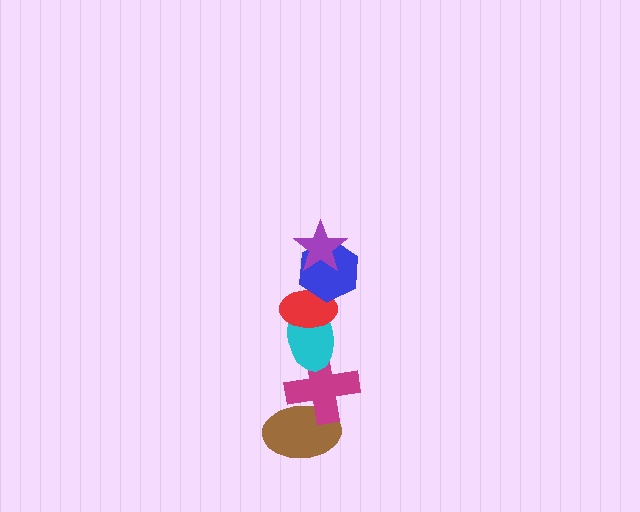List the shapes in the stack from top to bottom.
From top to bottom: the purple star, the blue hexagon, the red ellipse, the cyan ellipse, the magenta cross, the brown ellipse.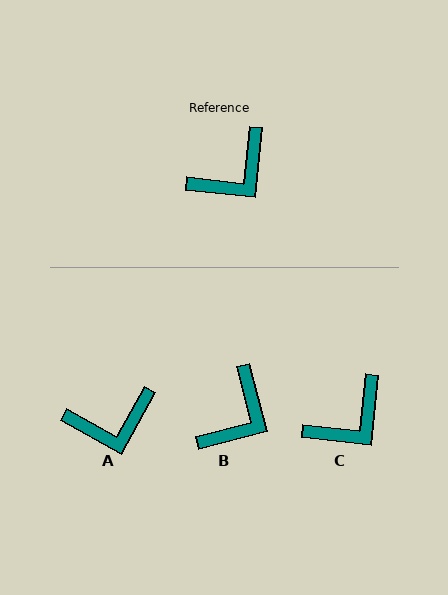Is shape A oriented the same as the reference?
No, it is off by about 23 degrees.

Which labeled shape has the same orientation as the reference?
C.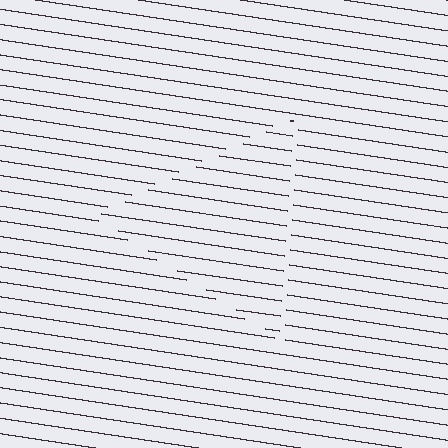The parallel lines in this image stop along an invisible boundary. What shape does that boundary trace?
An illusory triangle. The interior of the shape contains the same grating, shifted by half a period — the contour is defined by the phase discontinuity where line-ends from the inner and outer gratings abut.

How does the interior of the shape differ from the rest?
The interior of the shape contains the same grating, shifted by half a period — the contour is defined by the phase discontinuity where line-ends from the inner and outer gratings abut.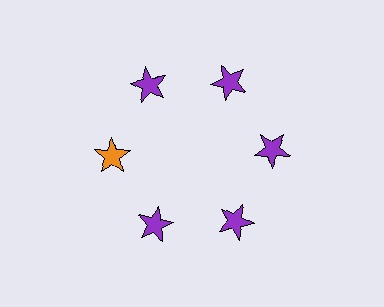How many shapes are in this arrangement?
There are 6 shapes arranged in a ring pattern.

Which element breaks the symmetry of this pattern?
The orange star at roughly the 9 o'clock position breaks the symmetry. All other shapes are purple stars.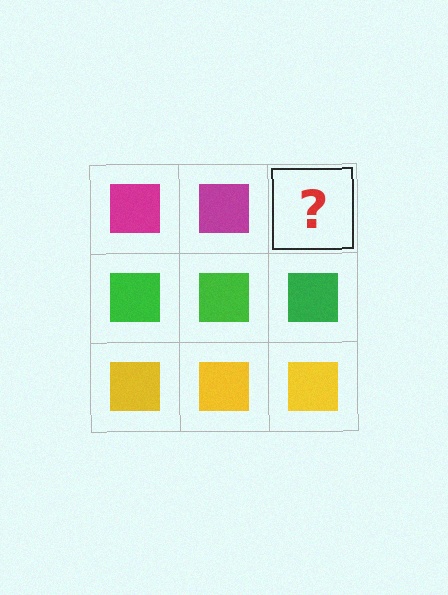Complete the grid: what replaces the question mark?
The question mark should be replaced with a magenta square.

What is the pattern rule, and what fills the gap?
The rule is that each row has a consistent color. The gap should be filled with a magenta square.